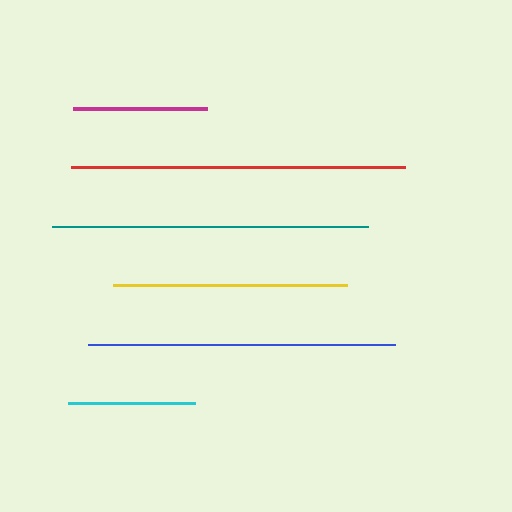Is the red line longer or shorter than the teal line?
The red line is longer than the teal line.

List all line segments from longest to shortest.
From longest to shortest: red, teal, blue, yellow, magenta, cyan.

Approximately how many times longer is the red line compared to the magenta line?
The red line is approximately 2.5 times the length of the magenta line.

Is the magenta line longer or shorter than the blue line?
The blue line is longer than the magenta line.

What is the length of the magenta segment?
The magenta segment is approximately 134 pixels long.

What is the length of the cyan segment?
The cyan segment is approximately 127 pixels long.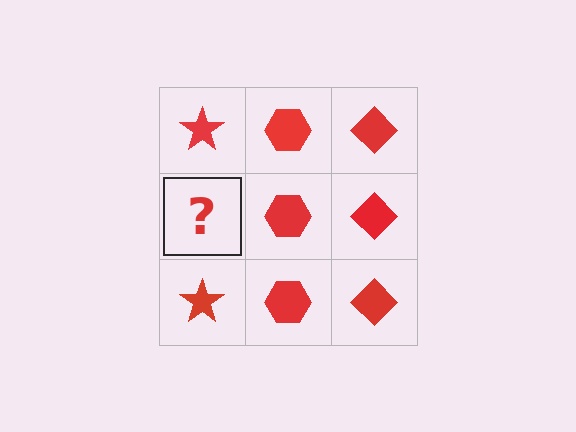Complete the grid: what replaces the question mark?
The question mark should be replaced with a red star.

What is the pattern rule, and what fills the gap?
The rule is that each column has a consistent shape. The gap should be filled with a red star.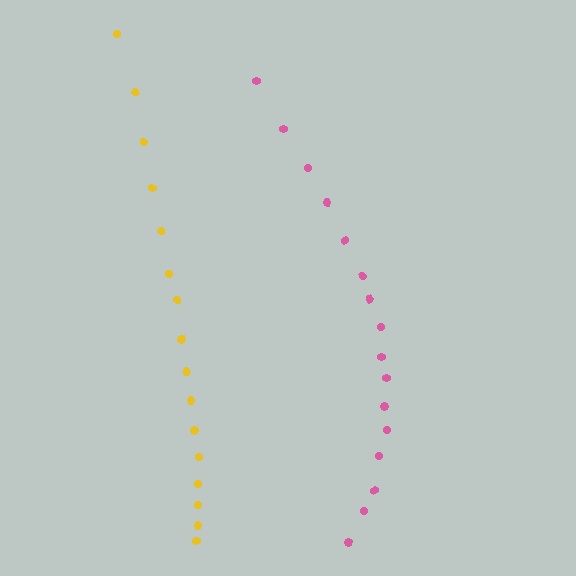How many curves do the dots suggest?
There are 2 distinct paths.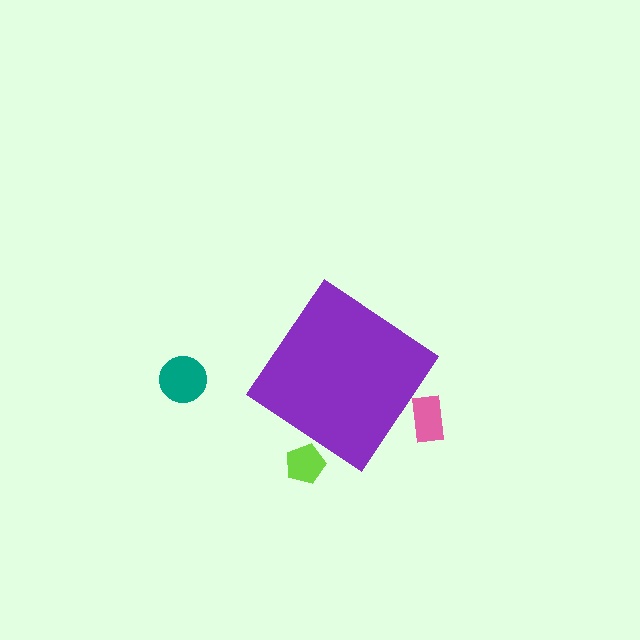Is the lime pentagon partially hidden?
Yes, the lime pentagon is partially hidden behind the purple diamond.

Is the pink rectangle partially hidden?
Yes, the pink rectangle is partially hidden behind the purple diamond.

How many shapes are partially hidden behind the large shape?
2 shapes are partially hidden.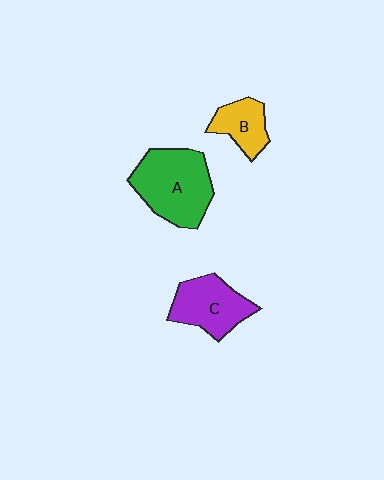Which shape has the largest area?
Shape A (green).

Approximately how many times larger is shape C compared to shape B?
Approximately 1.5 times.